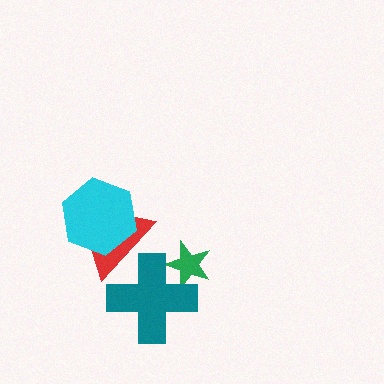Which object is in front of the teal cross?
The red triangle is in front of the teal cross.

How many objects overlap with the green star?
1 object overlaps with the green star.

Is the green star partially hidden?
Yes, it is partially covered by another shape.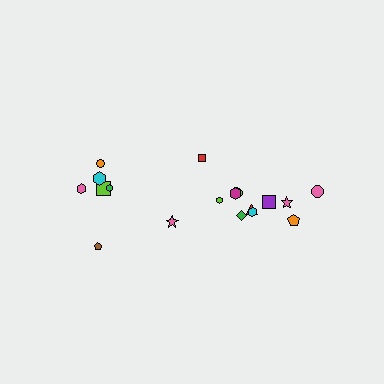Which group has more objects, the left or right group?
The right group.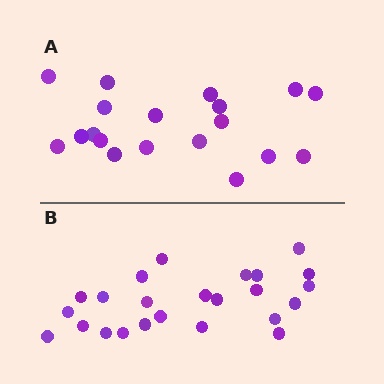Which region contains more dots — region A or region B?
Region B (the bottom region) has more dots.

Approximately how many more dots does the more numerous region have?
Region B has about 5 more dots than region A.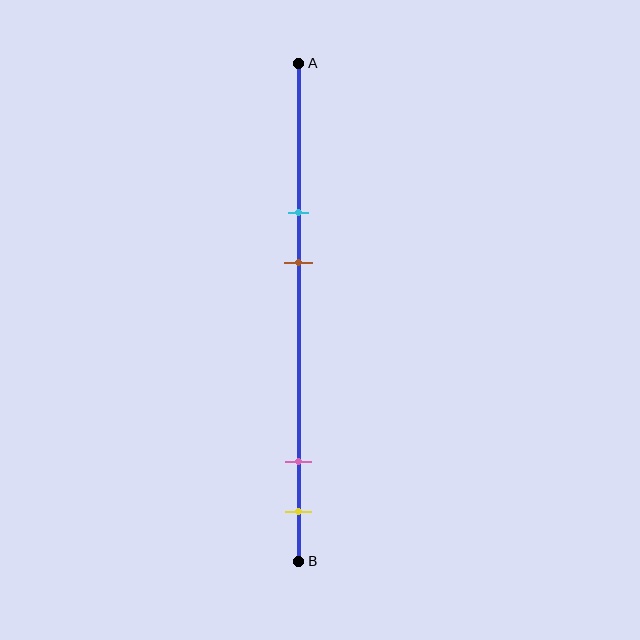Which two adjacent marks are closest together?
The pink and yellow marks are the closest adjacent pair.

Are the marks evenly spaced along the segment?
No, the marks are not evenly spaced.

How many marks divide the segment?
There are 4 marks dividing the segment.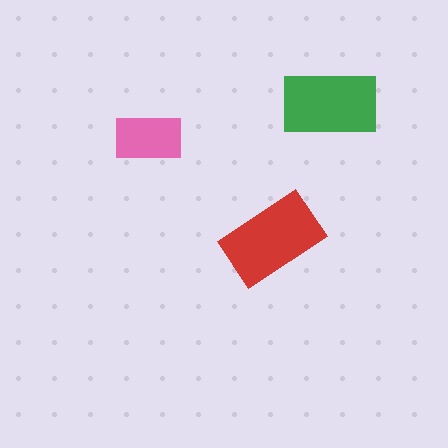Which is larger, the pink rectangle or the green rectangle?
The green one.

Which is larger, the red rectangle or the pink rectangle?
The red one.